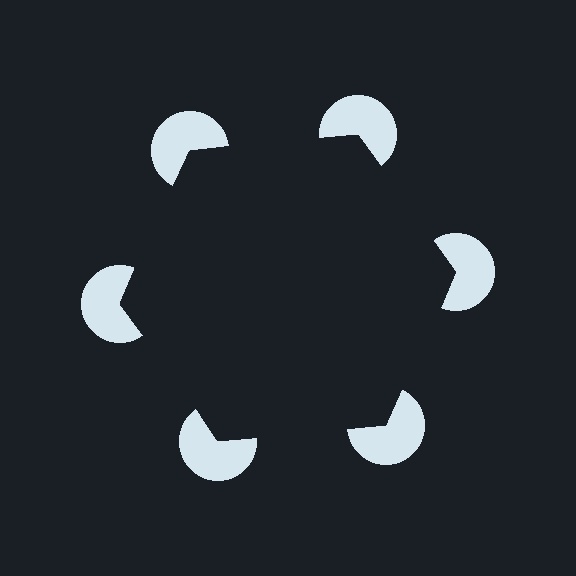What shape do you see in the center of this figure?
An illusory hexagon — its edges are inferred from the aligned wedge cuts in the pac-man discs, not physically drawn.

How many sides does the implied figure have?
6 sides.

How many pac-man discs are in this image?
There are 6 — one at each vertex of the illusory hexagon.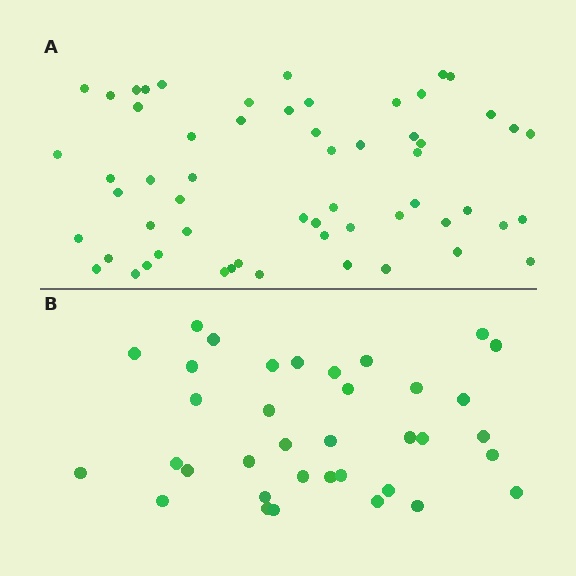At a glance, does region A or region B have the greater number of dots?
Region A (the top region) has more dots.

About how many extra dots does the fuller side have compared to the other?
Region A has approximately 20 more dots than region B.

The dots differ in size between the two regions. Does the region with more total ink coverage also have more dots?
No. Region B has more total ink coverage because its dots are larger, but region A actually contains more individual dots. Total area can be misleading — the number of items is what matters here.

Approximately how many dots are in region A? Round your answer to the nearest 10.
About 60 dots. (The exact count is 58, which rounds to 60.)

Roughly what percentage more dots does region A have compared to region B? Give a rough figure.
About 60% more.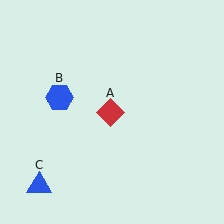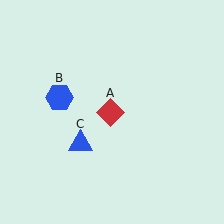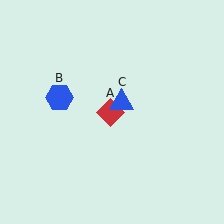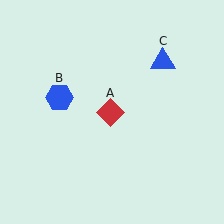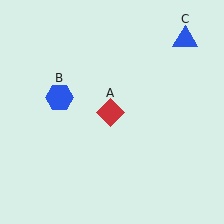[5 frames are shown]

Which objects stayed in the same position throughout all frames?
Red diamond (object A) and blue hexagon (object B) remained stationary.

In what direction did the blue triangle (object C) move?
The blue triangle (object C) moved up and to the right.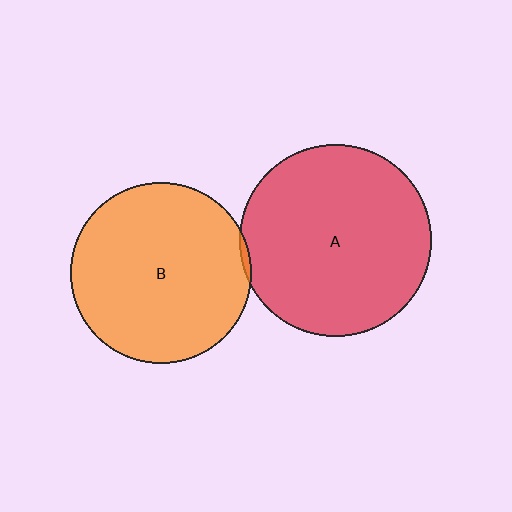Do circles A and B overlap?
Yes.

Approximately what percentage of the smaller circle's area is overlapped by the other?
Approximately 5%.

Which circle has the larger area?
Circle A (red).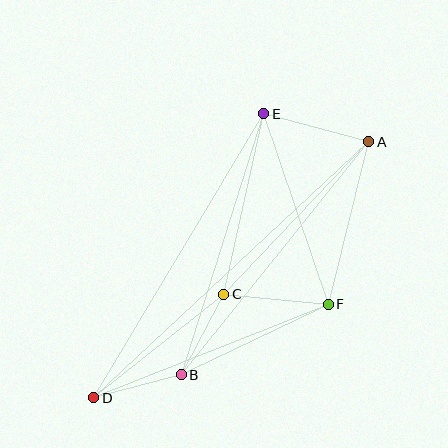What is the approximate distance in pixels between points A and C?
The distance between A and C is approximately 211 pixels.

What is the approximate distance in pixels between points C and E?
The distance between C and E is approximately 185 pixels.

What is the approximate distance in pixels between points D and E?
The distance between D and E is approximately 331 pixels.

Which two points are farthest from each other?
Points A and D are farthest from each other.